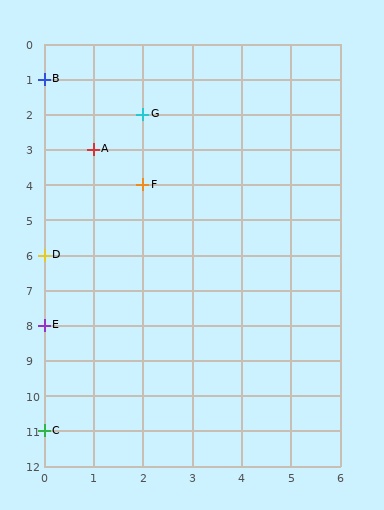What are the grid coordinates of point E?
Point E is at grid coordinates (0, 8).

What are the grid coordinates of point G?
Point G is at grid coordinates (2, 2).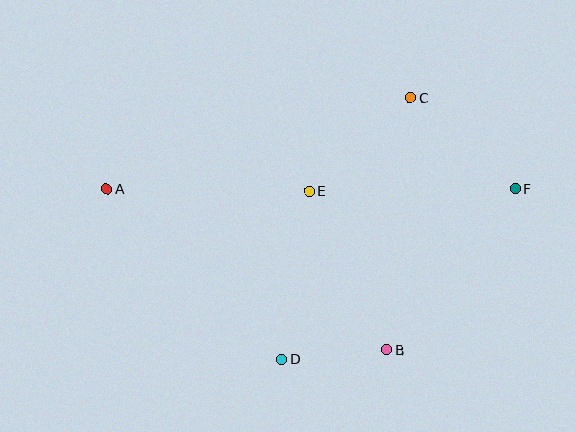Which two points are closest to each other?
Points B and D are closest to each other.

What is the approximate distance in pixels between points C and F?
The distance between C and F is approximately 139 pixels.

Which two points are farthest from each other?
Points A and F are farthest from each other.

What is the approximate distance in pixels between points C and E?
The distance between C and E is approximately 138 pixels.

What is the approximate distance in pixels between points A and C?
The distance between A and C is approximately 318 pixels.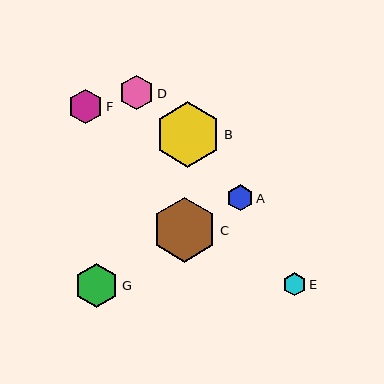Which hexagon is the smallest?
Hexagon E is the smallest with a size of approximately 23 pixels.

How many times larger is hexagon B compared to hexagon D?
Hexagon B is approximately 1.9 times the size of hexagon D.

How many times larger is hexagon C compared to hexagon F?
Hexagon C is approximately 1.9 times the size of hexagon F.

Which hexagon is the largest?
Hexagon B is the largest with a size of approximately 65 pixels.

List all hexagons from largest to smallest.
From largest to smallest: B, C, G, D, F, A, E.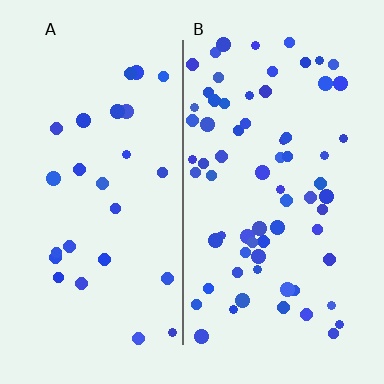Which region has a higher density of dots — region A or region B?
B (the right).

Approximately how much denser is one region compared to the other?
Approximately 2.6× — region B over region A.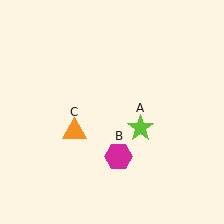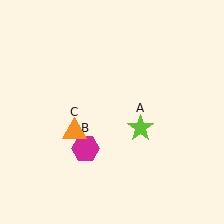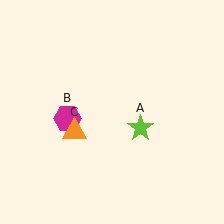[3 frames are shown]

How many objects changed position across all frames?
1 object changed position: magenta hexagon (object B).